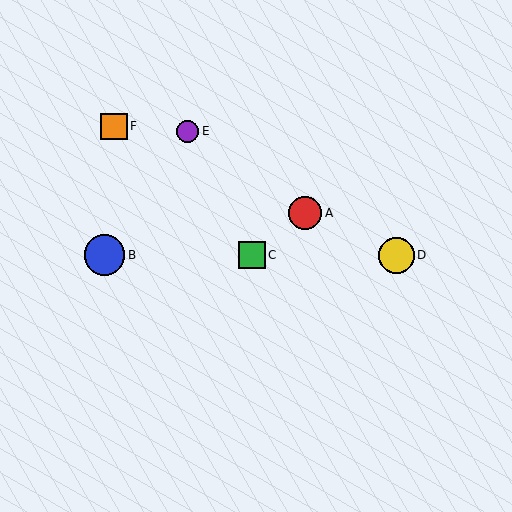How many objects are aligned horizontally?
3 objects (B, C, D) are aligned horizontally.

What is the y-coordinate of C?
Object C is at y≈255.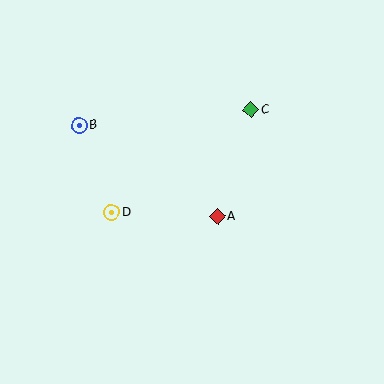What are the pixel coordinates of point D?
Point D is at (111, 212).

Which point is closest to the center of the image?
Point A at (217, 217) is closest to the center.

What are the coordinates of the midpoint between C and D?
The midpoint between C and D is at (181, 161).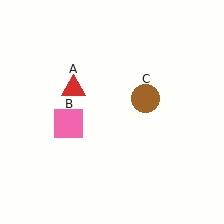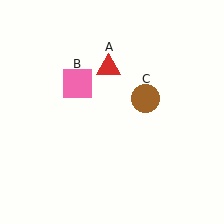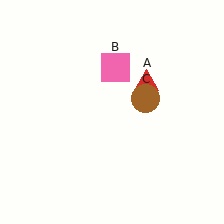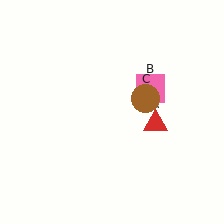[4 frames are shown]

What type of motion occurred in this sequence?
The red triangle (object A), pink square (object B) rotated clockwise around the center of the scene.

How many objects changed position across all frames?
2 objects changed position: red triangle (object A), pink square (object B).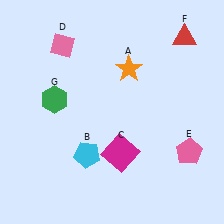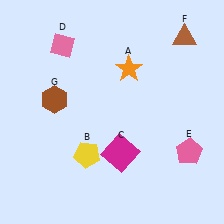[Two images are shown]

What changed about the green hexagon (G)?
In Image 1, G is green. In Image 2, it changed to brown.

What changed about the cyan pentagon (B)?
In Image 1, B is cyan. In Image 2, it changed to yellow.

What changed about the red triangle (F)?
In Image 1, F is red. In Image 2, it changed to brown.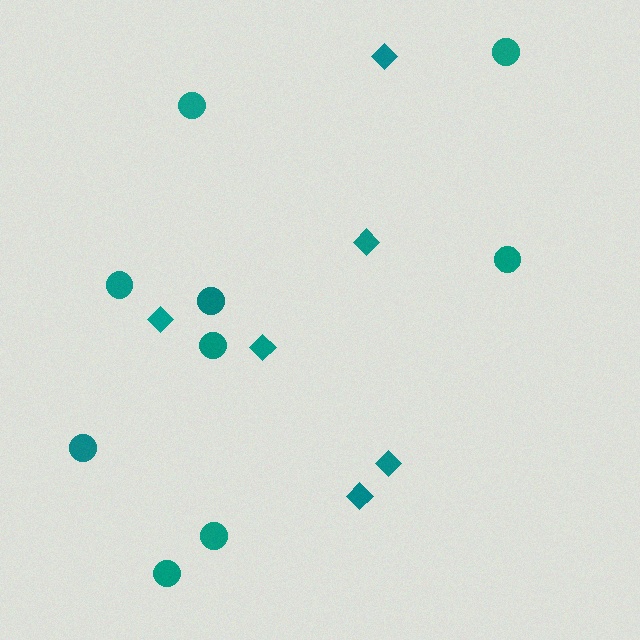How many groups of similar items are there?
There are 2 groups: one group of circles (9) and one group of diamonds (6).